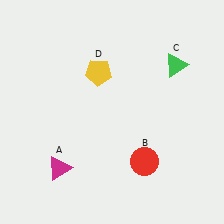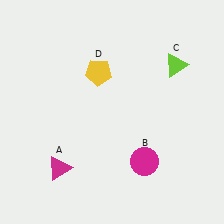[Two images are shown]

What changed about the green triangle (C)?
In Image 1, C is green. In Image 2, it changed to lime.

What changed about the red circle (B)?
In Image 1, B is red. In Image 2, it changed to magenta.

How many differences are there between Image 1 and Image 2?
There are 2 differences between the two images.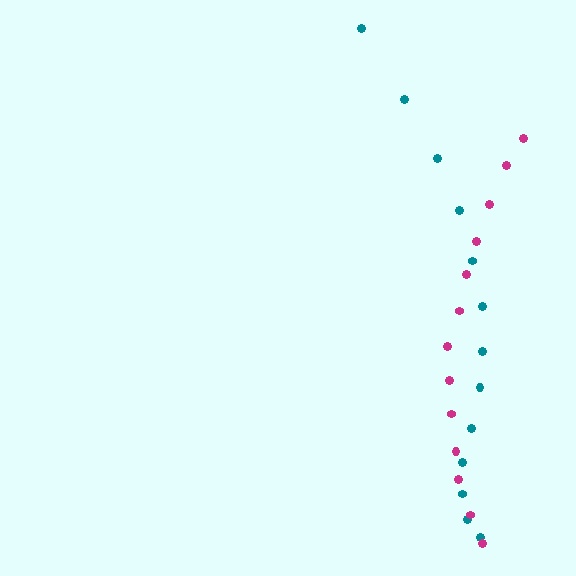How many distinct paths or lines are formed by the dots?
There are 2 distinct paths.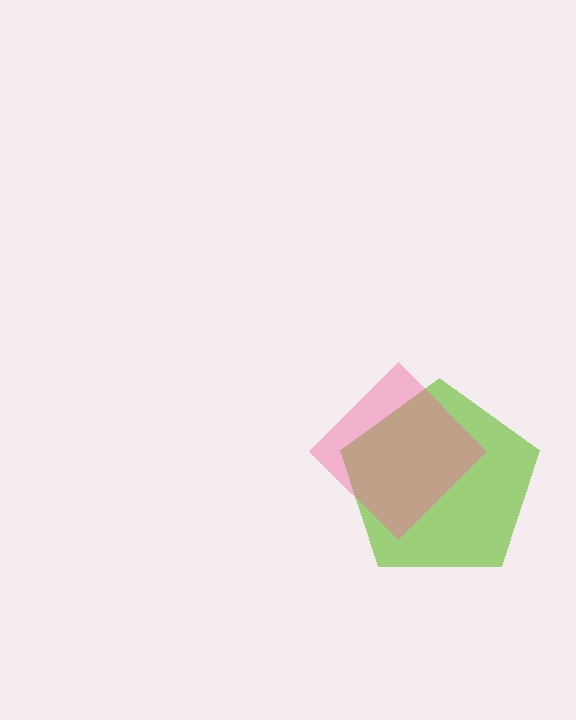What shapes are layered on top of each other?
The layered shapes are: a lime pentagon, a pink diamond.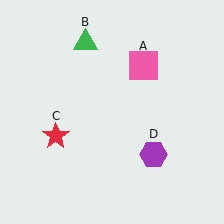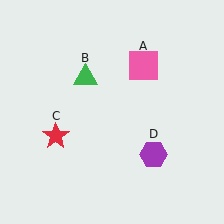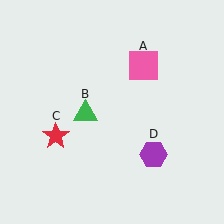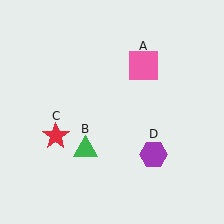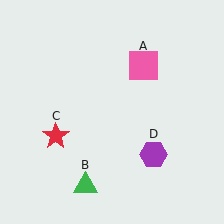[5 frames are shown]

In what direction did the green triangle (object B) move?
The green triangle (object B) moved down.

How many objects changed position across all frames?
1 object changed position: green triangle (object B).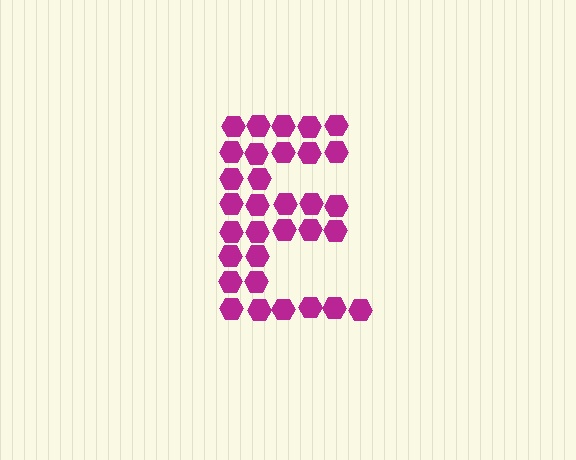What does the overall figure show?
The overall figure shows the letter E.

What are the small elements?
The small elements are hexagons.